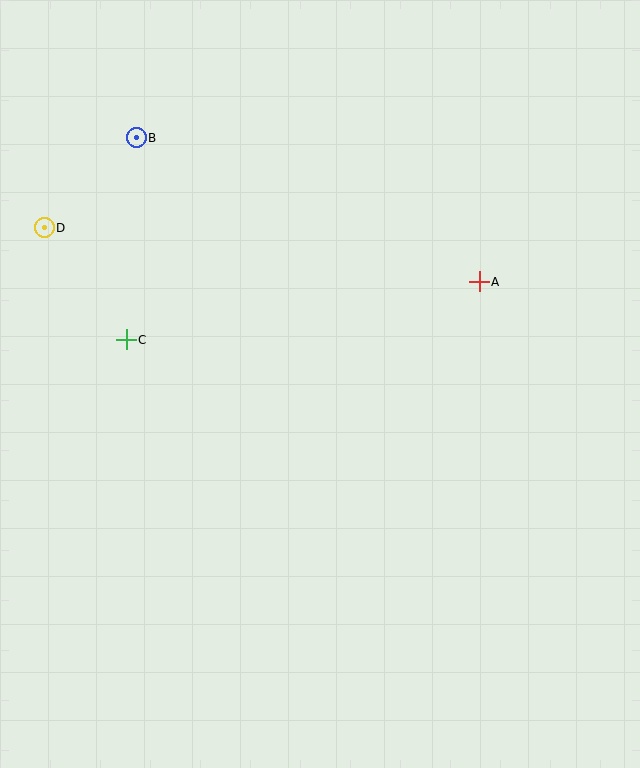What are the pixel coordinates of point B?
Point B is at (136, 138).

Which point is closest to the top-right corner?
Point A is closest to the top-right corner.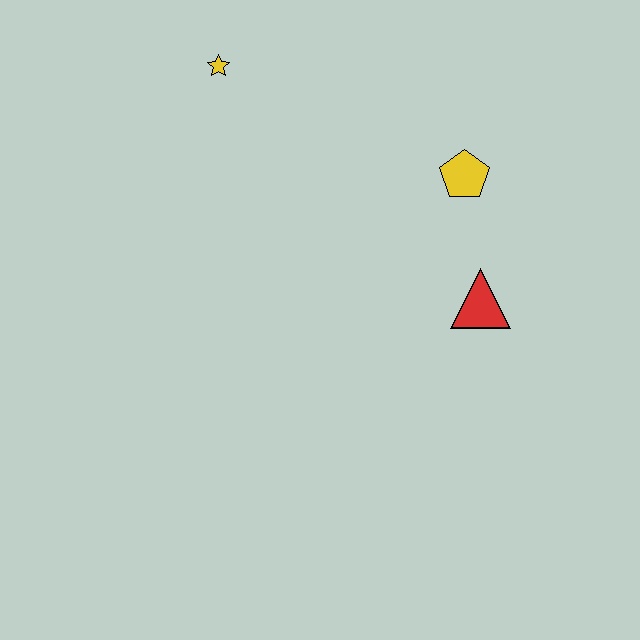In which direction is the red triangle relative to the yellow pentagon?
The red triangle is below the yellow pentagon.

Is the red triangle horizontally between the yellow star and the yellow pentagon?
No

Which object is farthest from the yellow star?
The red triangle is farthest from the yellow star.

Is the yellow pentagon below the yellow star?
Yes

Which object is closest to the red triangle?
The yellow pentagon is closest to the red triangle.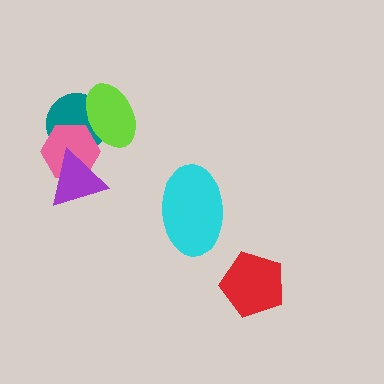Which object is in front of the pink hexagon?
The purple triangle is in front of the pink hexagon.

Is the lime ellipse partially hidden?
Yes, it is partially covered by another shape.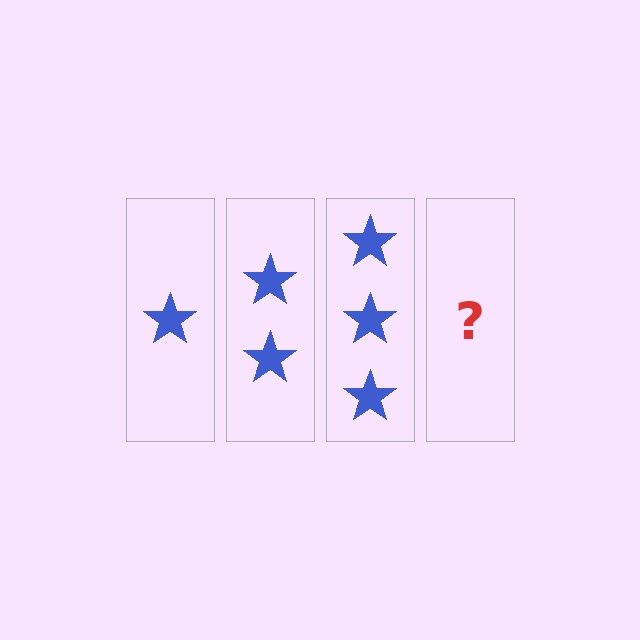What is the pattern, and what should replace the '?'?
The pattern is that each step adds one more star. The '?' should be 4 stars.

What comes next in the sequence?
The next element should be 4 stars.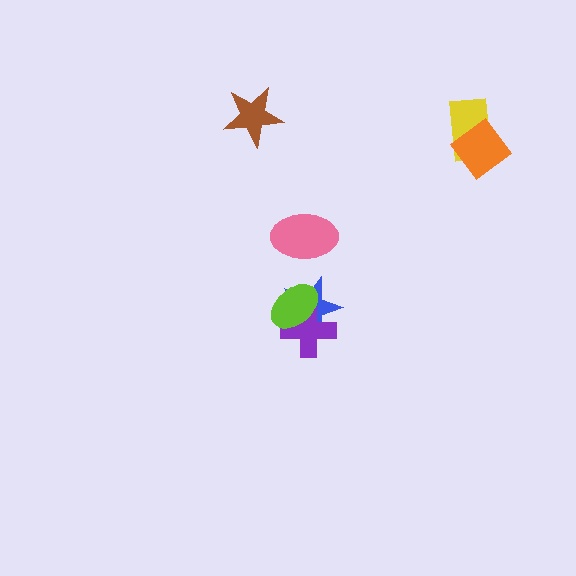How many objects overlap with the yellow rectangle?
1 object overlaps with the yellow rectangle.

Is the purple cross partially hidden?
Yes, it is partially covered by another shape.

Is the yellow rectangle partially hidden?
Yes, it is partially covered by another shape.